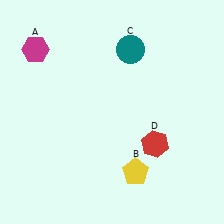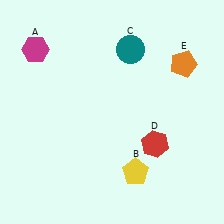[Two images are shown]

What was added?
An orange pentagon (E) was added in Image 2.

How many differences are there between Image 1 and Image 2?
There is 1 difference between the two images.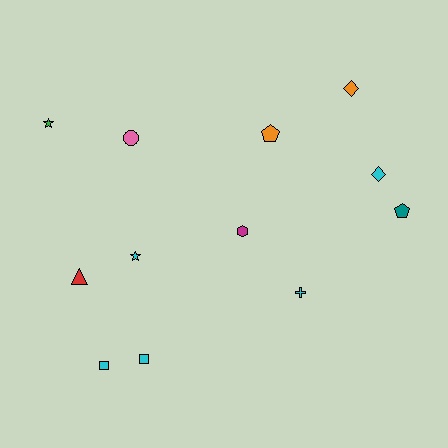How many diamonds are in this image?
There are 2 diamonds.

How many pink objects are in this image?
There is 1 pink object.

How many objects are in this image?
There are 12 objects.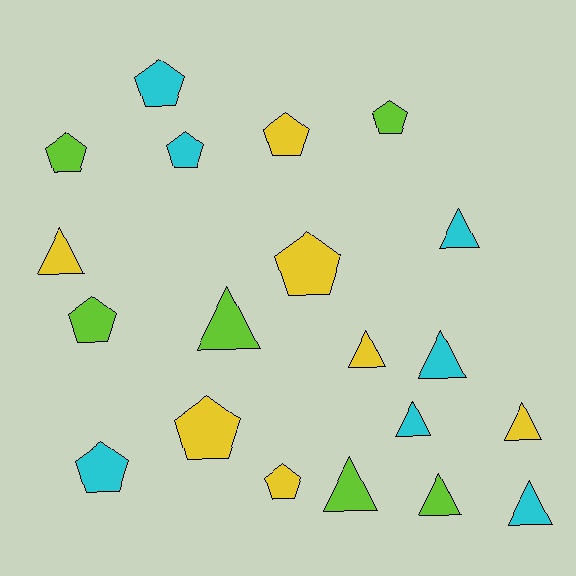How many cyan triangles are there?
There are 4 cyan triangles.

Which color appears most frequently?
Yellow, with 7 objects.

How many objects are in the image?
There are 20 objects.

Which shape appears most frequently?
Pentagon, with 10 objects.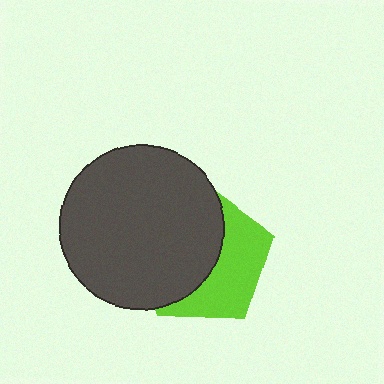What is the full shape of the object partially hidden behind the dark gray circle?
The partially hidden object is a lime pentagon.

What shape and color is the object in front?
The object in front is a dark gray circle.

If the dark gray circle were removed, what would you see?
You would see the complete lime pentagon.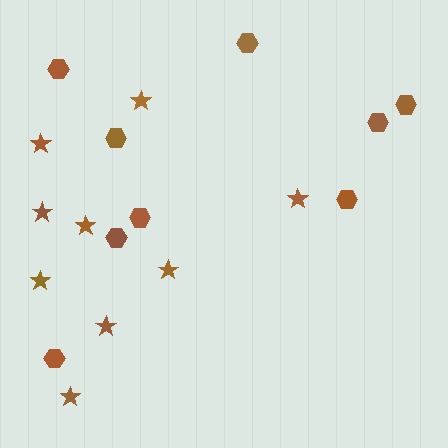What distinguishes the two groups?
There are 2 groups: one group of stars (9) and one group of hexagons (9).